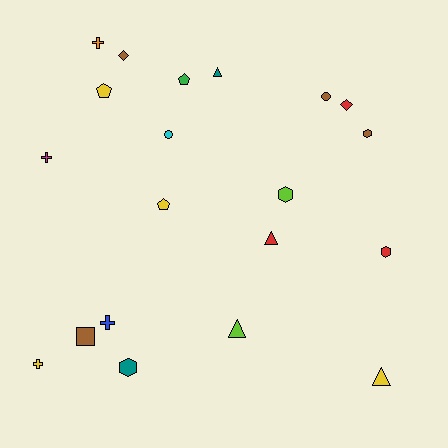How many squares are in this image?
There is 1 square.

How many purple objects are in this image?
There are no purple objects.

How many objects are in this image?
There are 20 objects.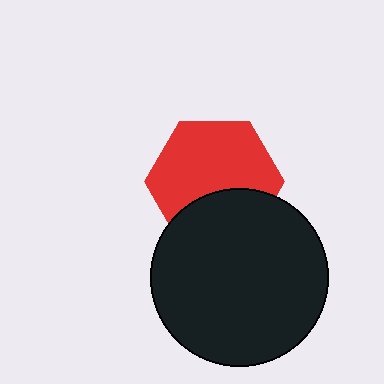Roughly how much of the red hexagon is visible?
Most of it is visible (roughly 66%).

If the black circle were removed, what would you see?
You would see the complete red hexagon.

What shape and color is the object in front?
The object in front is a black circle.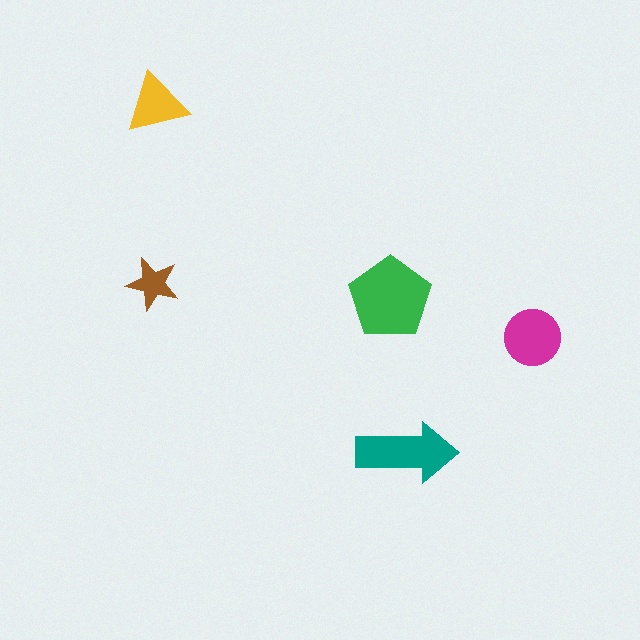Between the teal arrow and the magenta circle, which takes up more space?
The teal arrow.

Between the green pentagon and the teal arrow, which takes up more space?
The green pentagon.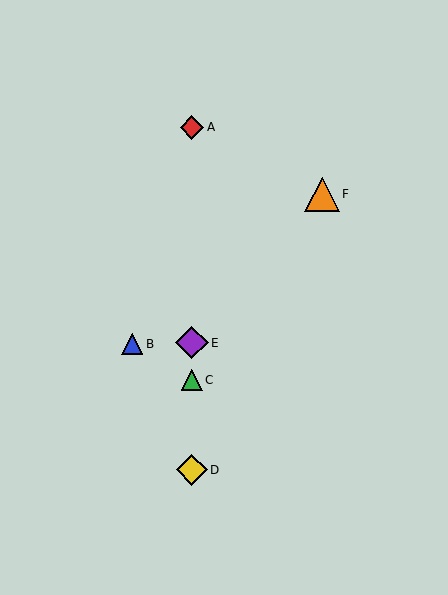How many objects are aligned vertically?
4 objects (A, C, D, E) are aligned vertically.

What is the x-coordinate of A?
Object A is at x≈192.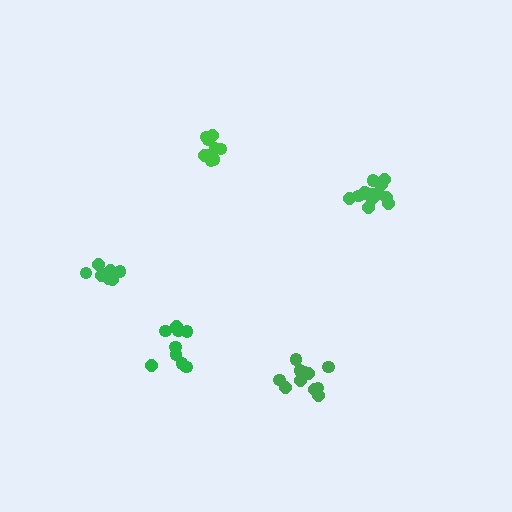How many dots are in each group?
Group 1: 13 dots, Group 2: 11 dots, Group 3: 9 dots, Group 4: 8 dots, Group 5: 9 dots (50 total).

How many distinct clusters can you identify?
There are 5 distinct clusters.